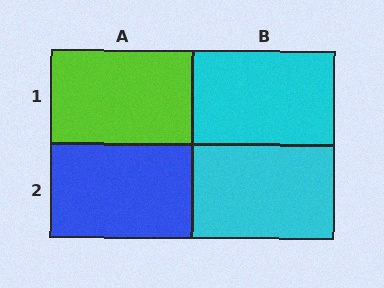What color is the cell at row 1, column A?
Lime.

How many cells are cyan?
2 cells are cyan.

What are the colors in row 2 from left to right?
Blue, cyan.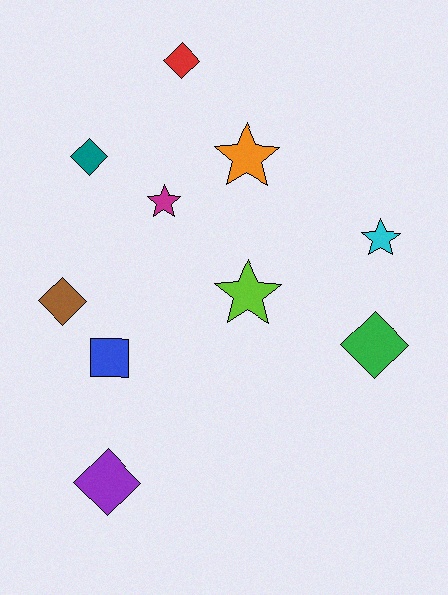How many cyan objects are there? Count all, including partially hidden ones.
There is 1 cyan object.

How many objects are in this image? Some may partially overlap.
There are 10 objects.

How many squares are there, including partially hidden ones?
There is 1 square.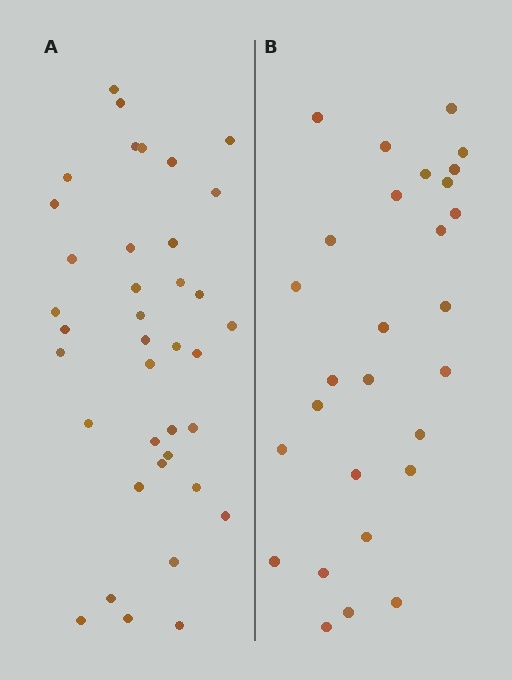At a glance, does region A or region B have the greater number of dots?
Region A (the left region) has more dots.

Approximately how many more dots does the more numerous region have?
Region A has roughly 10 or so more dots than region B.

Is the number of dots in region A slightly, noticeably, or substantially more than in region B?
Region A has noticeably more, but not dramatically so. The ratio is roughly 1.4 to 1.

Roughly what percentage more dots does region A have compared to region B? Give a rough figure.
About 35% more.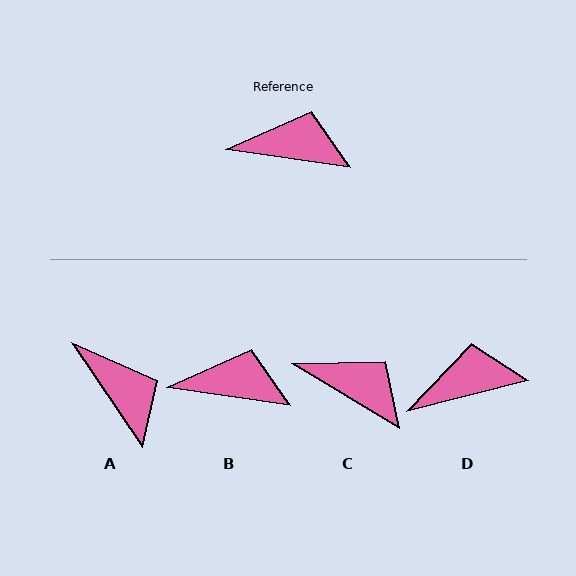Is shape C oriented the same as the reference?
No, it is off by about 23 degrees.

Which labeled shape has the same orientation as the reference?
B.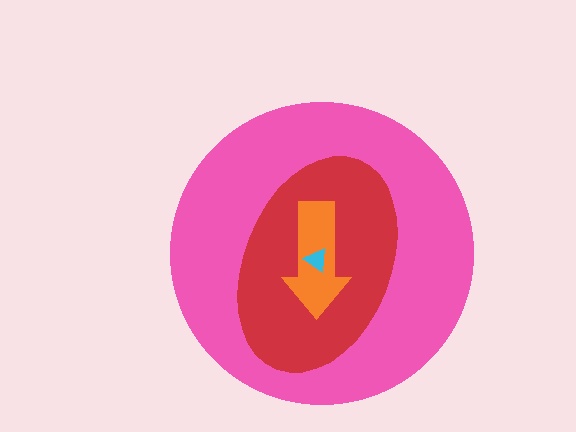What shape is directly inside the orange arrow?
The cyan triangle.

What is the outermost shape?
The pink circle.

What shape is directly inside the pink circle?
The red ellipse.